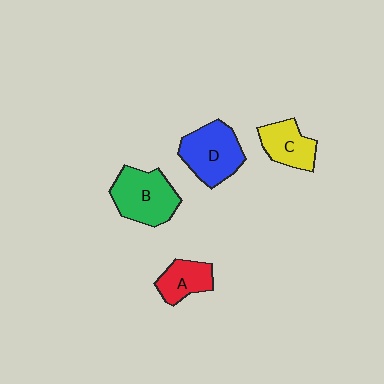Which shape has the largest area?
Shape B (green).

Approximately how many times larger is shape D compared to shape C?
Approximately 1.4 times.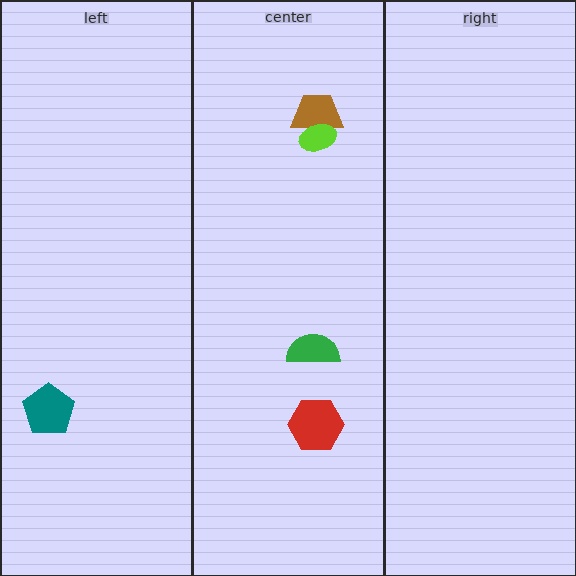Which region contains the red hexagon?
The center region.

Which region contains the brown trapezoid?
The center region.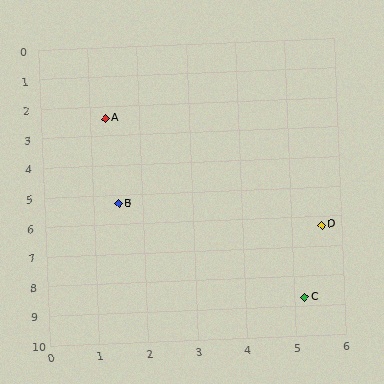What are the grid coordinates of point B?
Point B is at approximately (1.5, 5.3).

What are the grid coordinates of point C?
Point C is at approximately (5.2, 8.7).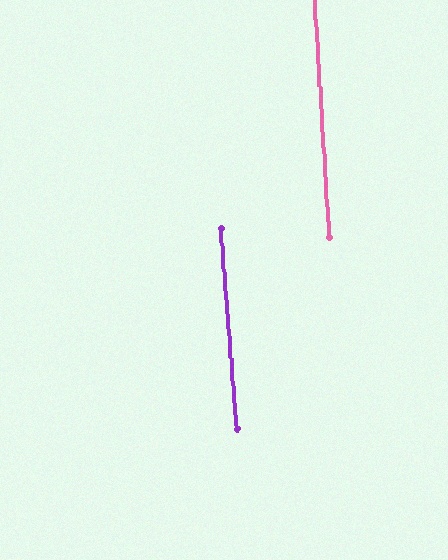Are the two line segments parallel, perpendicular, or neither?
Parallel — their directions differ by only 1.0°.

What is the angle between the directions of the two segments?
Approximately 1 degree.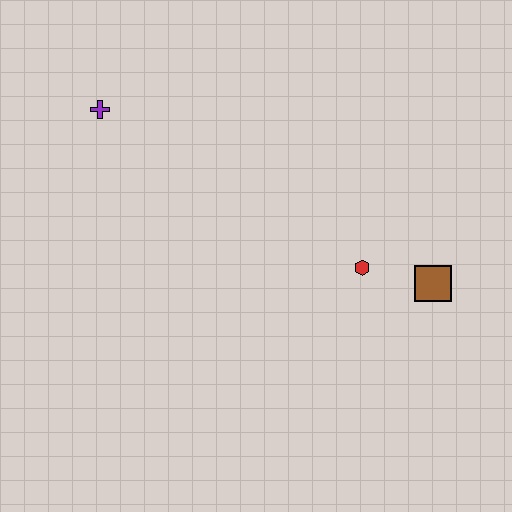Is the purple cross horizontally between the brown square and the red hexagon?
No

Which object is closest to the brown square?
The red hexagon is closest to the brown square.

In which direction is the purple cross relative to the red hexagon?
The purple cross is to the left of the red hexagon.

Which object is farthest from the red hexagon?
The purple cross is farthest from the red hexagon.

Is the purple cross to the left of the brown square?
Yes